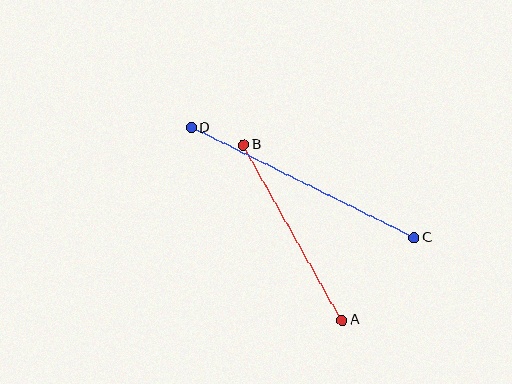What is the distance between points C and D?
The distance is approximately 249 pixels.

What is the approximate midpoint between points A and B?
The midpoint is at approximately (293, 233) pixels.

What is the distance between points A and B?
The distance is approximately 201 pixels.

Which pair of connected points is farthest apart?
Points C and D are farthest apart.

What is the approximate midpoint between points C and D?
The midpoint is at approximately (302, 183) pixels.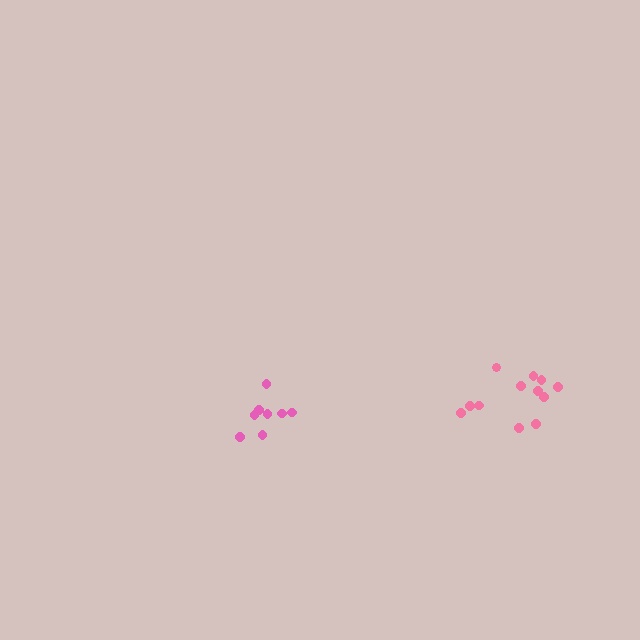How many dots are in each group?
Group 1: 8 dots, Group 2: 12 dots (20 total).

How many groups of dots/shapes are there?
There are 2 groups.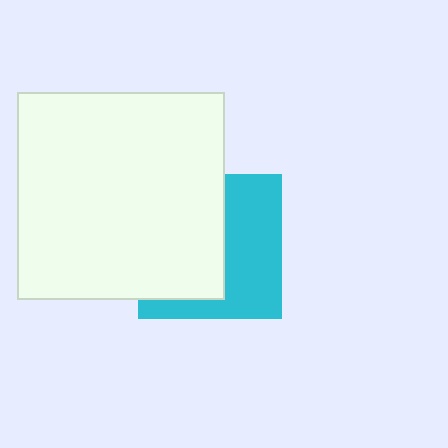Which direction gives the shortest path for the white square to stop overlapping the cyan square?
Moving left gives the shortest separation.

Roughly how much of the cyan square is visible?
About half of it is visible (roughly 47%).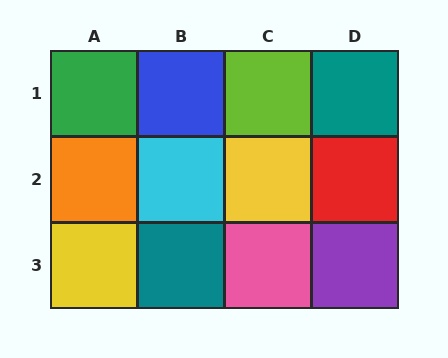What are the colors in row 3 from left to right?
Yellow, teal, pink, purple.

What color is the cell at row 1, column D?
Teal.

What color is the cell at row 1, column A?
Green.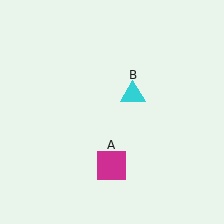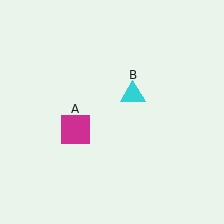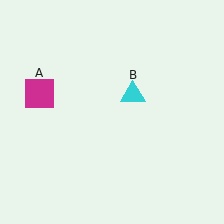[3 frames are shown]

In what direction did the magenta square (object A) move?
The magenta square (object A) moved up and to the left.